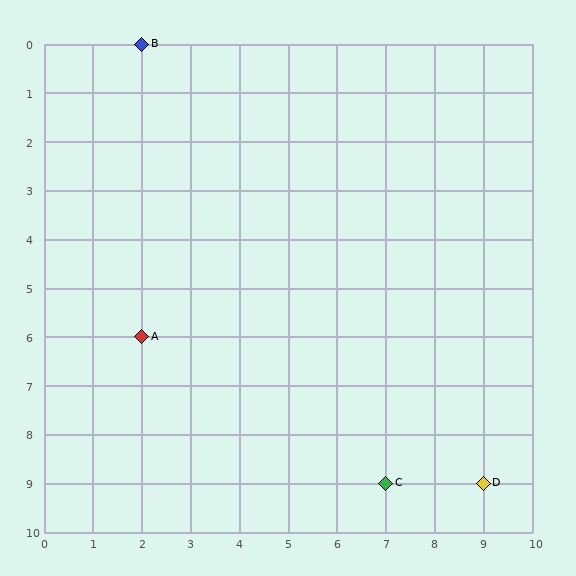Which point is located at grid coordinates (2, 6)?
Point A is at (2, 6).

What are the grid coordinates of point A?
Point A is at grid coordinates (2, 6).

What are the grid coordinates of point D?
Point D is at grid coordinates (9, 9).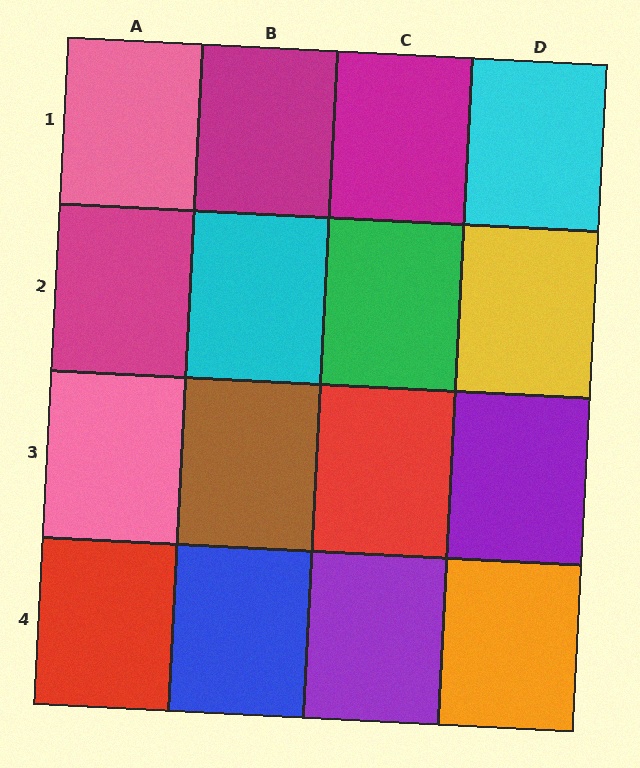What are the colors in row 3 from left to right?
Pink, brown, red, purple.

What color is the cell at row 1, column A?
Pink.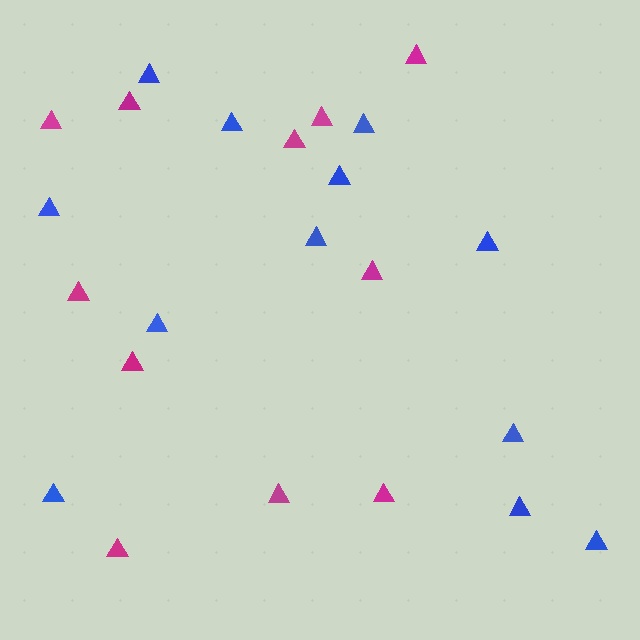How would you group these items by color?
There are 2 groups: one group of magenta triangles (11) and one group of blue triangles (12).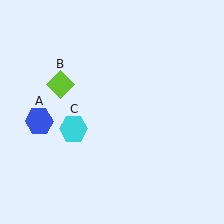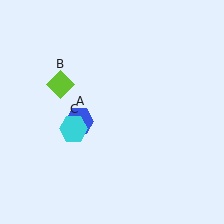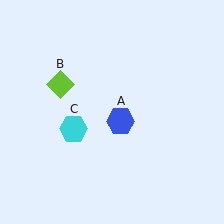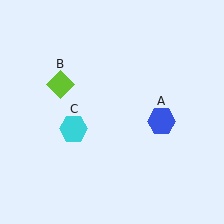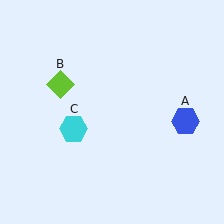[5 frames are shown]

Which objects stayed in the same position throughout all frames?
Lime diamond (object B) and cyan hexagon (object C) remained stationary.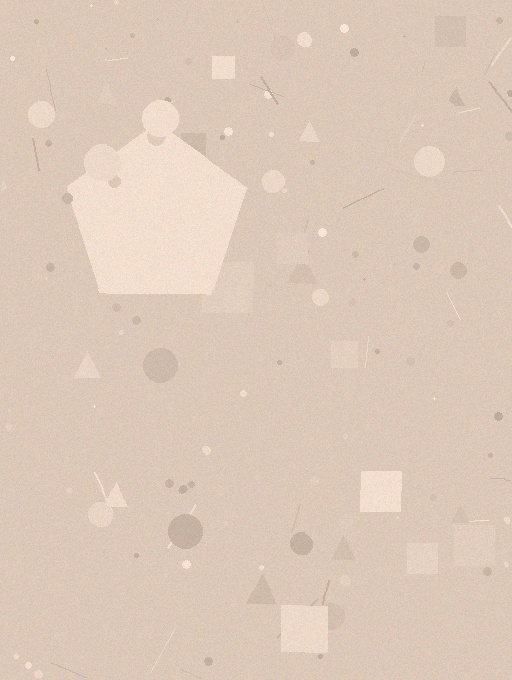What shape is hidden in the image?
A pentagon is hidden in the image.